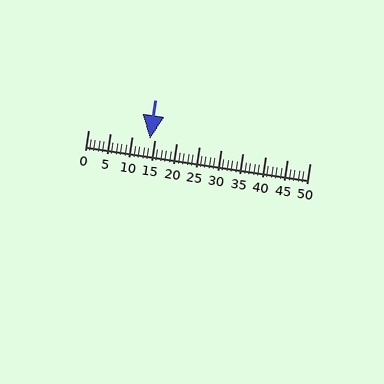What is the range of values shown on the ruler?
The ruler shows values from 0 to 50.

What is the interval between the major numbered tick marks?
The major tick marks are spaced 5 units apart.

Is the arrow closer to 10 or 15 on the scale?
The arrow is closer to 15.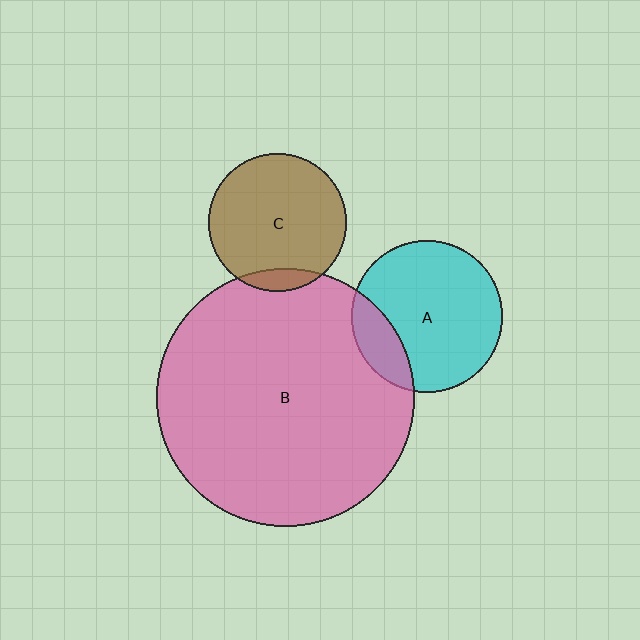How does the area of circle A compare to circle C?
Approximately 1.2 times.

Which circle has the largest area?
Circle B (pink).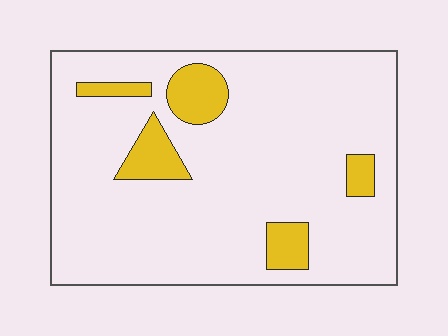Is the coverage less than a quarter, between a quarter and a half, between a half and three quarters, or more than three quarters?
Less than a quarter.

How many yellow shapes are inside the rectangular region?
5.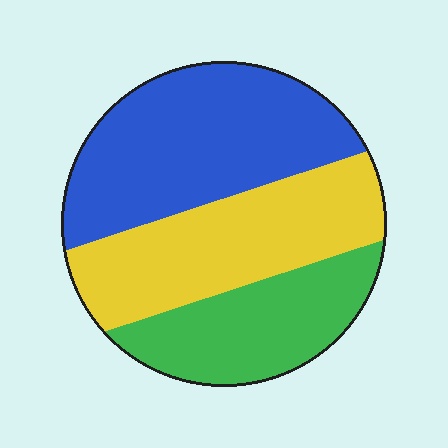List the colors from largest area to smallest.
From largest to smallest: blue, yellow, green.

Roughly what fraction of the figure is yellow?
Yellow covers 34% of the figure.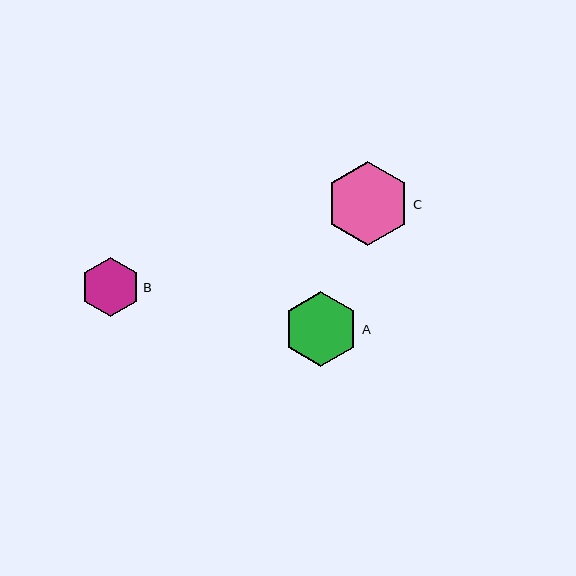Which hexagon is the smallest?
Hexagon B is the smallest with a size of approximately 60 pixels.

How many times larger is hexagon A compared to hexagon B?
Hexagon A is approximately 1.3 times the size of hexagon B.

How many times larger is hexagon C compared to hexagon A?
Hexagon C is approximately 1.1 times the size of hexagon A.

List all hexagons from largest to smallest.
From largest to smallest: C, A, B.